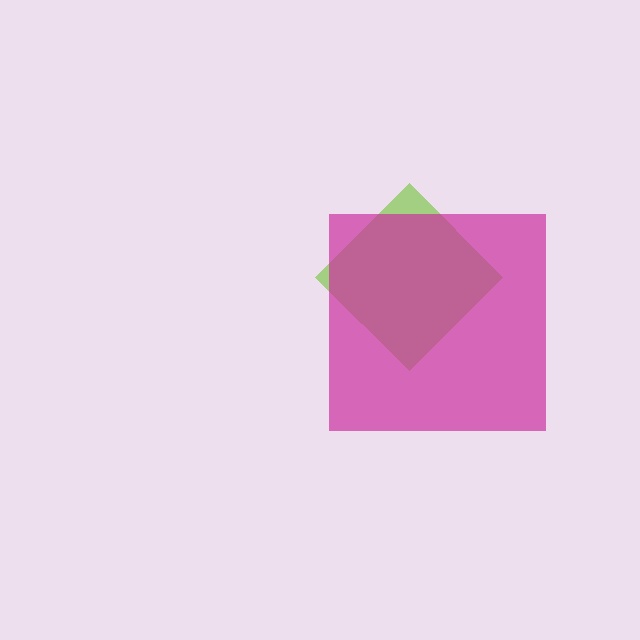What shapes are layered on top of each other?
The layered shapes are: a lime diamond, a magenta square.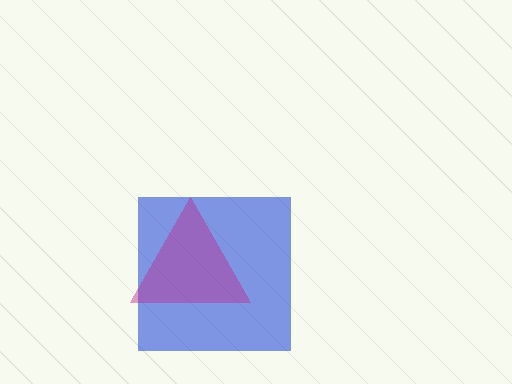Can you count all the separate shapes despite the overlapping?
Yes, there are 2 separate shapes.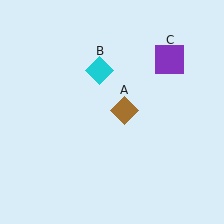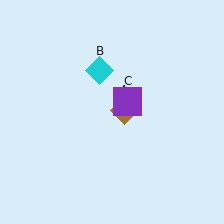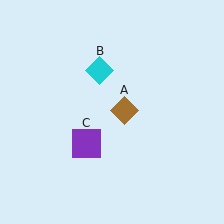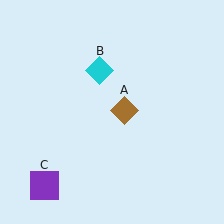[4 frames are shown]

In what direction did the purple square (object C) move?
The purple square (object C) moved down and to the left.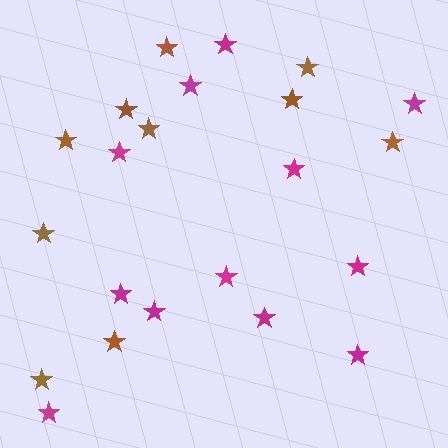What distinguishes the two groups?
There are 2 groups: one group of magenta stars (12) and one group of brown stars (10).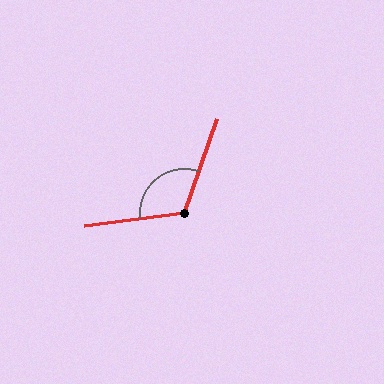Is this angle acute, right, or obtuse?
It is obtuse.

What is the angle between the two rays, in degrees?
Approximately 116 degrees.